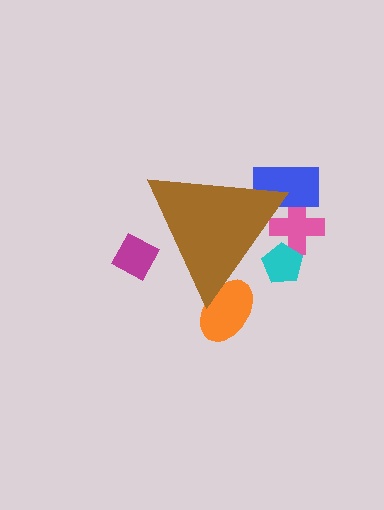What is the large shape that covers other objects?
A brown triangle.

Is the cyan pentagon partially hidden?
Yes, the cyan pentagon is partially hidden behind the brown triangle.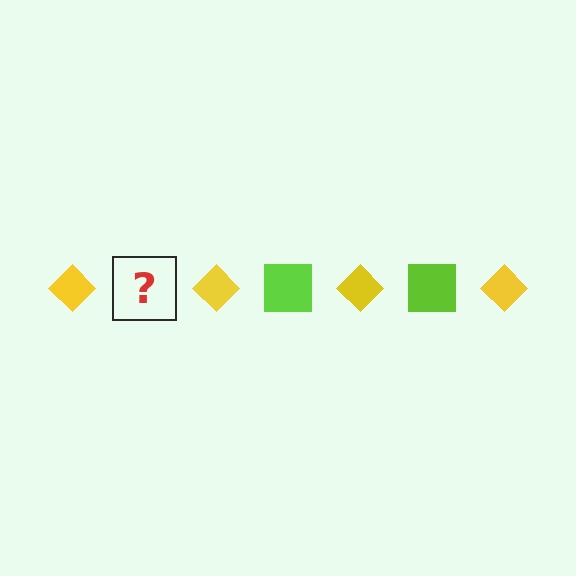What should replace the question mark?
The question mark should be replaced with a lime square.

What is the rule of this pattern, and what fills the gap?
The rule is that the pattern alternates between yellow diamond and lime square. The gap should be filled with a lime square.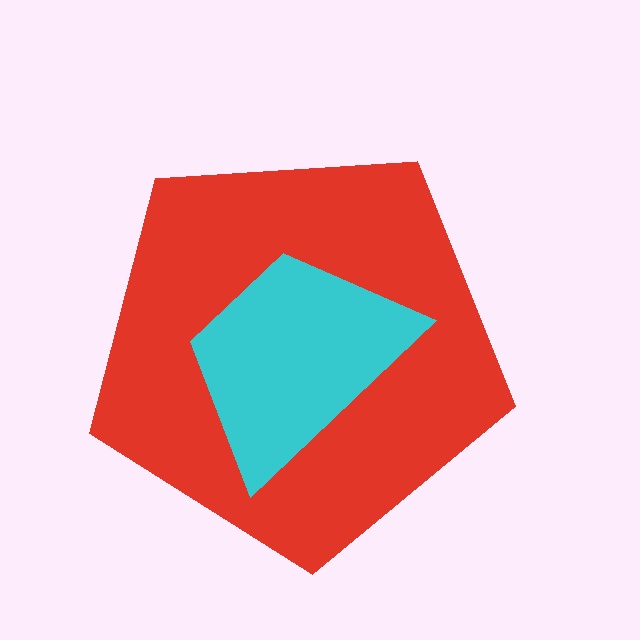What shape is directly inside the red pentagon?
The cyan trapezoid.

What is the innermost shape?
The cyan trapezoid.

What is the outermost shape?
The red pentagon.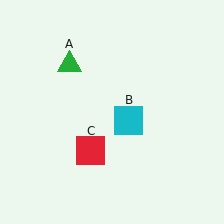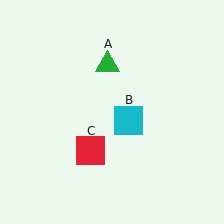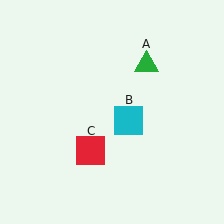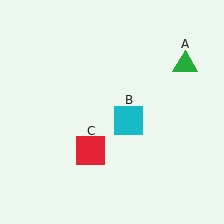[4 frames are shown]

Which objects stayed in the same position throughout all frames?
Cyan square (object B) and red square (object C) remained stationary.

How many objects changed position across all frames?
1 object changed position: green triangle (object A).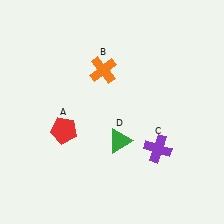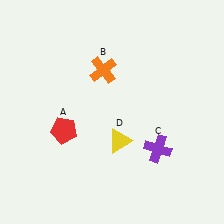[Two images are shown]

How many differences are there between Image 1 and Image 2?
There is 1 difference between the two images.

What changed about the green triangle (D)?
In Image 1, D is green. In Image 2, it changed to yellow.